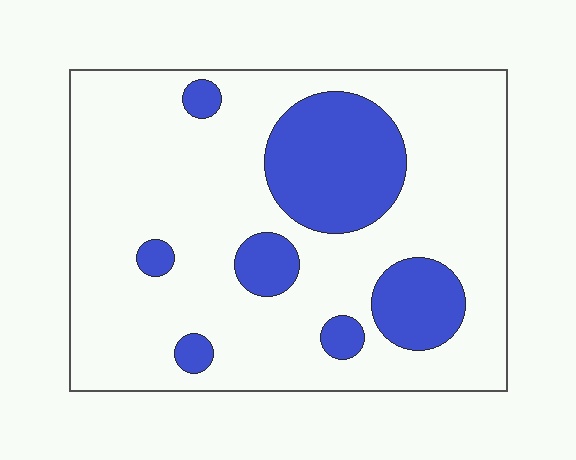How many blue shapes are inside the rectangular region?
7.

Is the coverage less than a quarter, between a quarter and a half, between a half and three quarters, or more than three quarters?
Less than a quarter.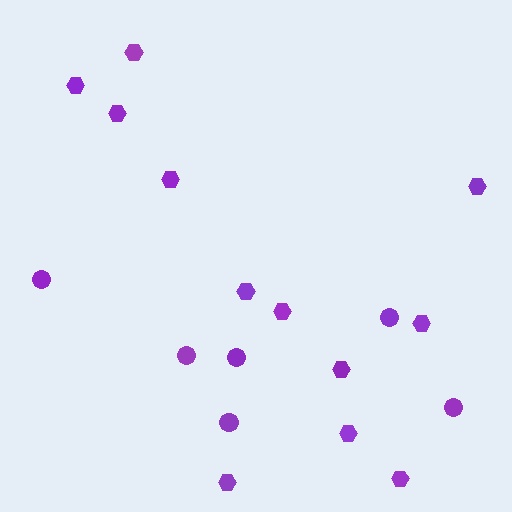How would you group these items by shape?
There are 2 groups: one group of hexagons (12) and one group of circles (6).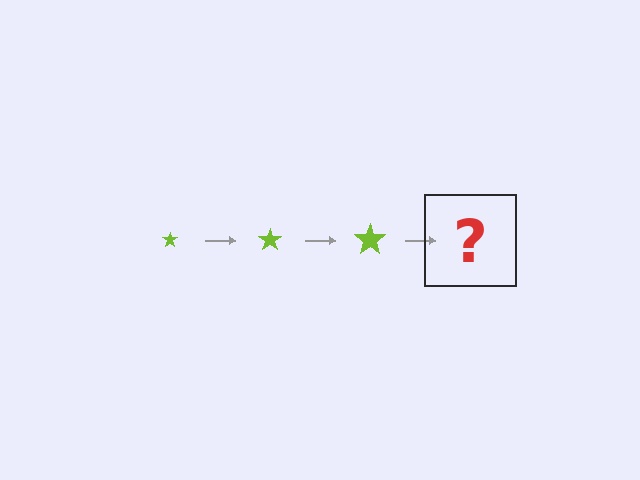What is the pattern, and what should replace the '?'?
The pattern is that the star gets progressively larger each step. The '?' should be a lime star, larger than the previous one.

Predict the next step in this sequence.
The next step is a lime star, larger than the previous one.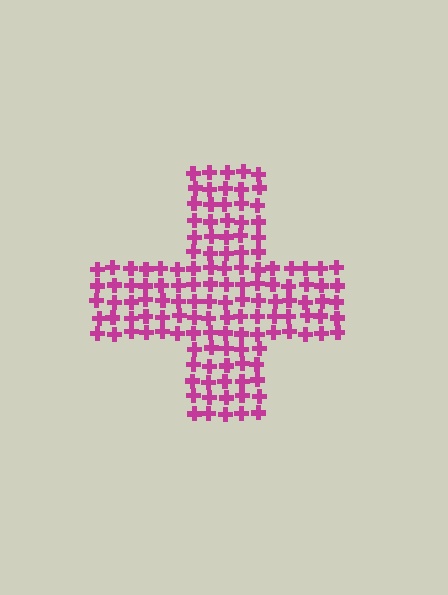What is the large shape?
The large shape is a cross.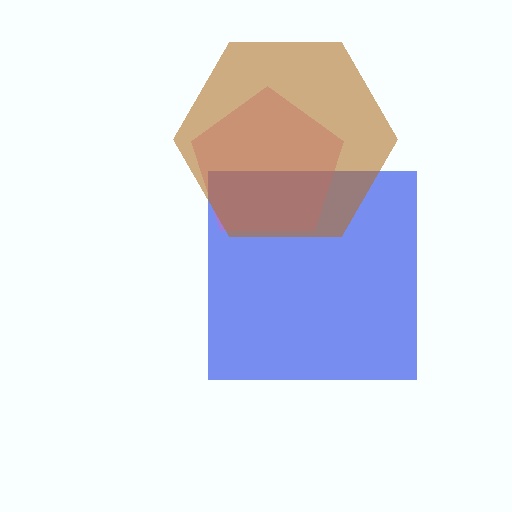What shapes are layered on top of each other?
The layered shapes are: a blue square, a pink pentagon, a brown hexagon.